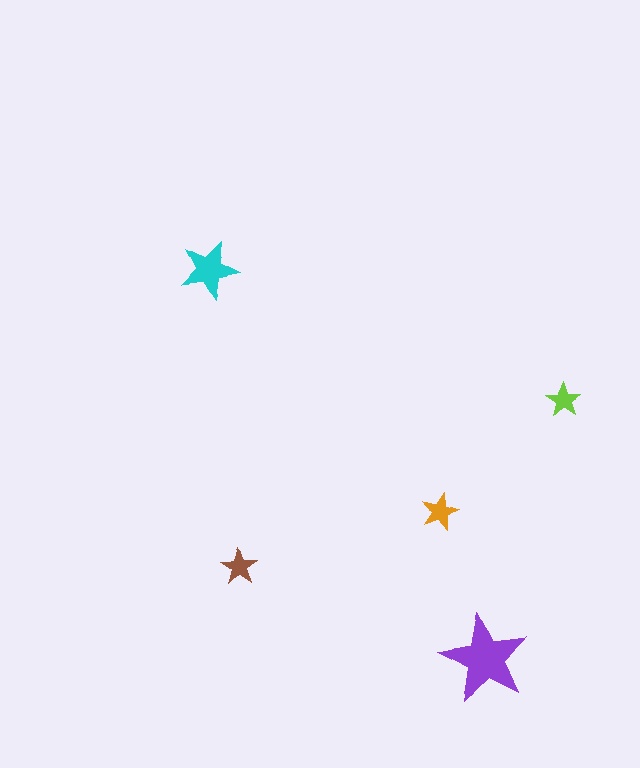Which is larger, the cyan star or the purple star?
The purple one.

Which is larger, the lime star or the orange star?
The orange one.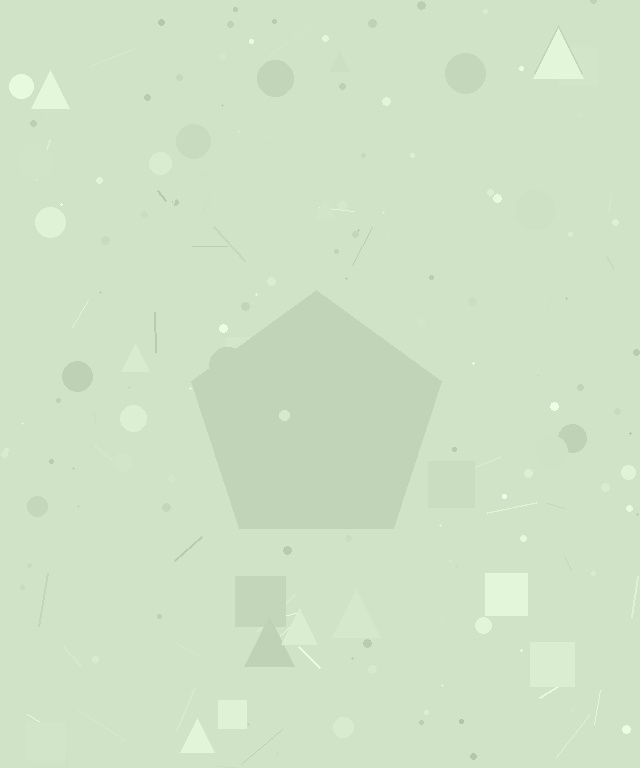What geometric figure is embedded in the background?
A pentagon is embedded in the background.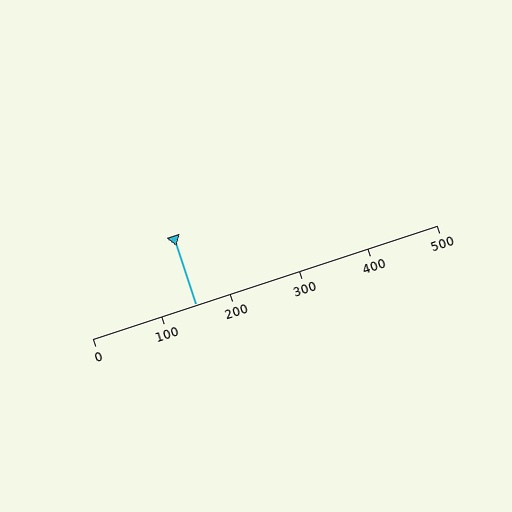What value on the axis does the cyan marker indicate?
The marker indicates approximately 150.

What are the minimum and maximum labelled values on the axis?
The axis runs from 0 to 500.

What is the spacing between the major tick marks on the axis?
The major ticks are spaced 100 apart.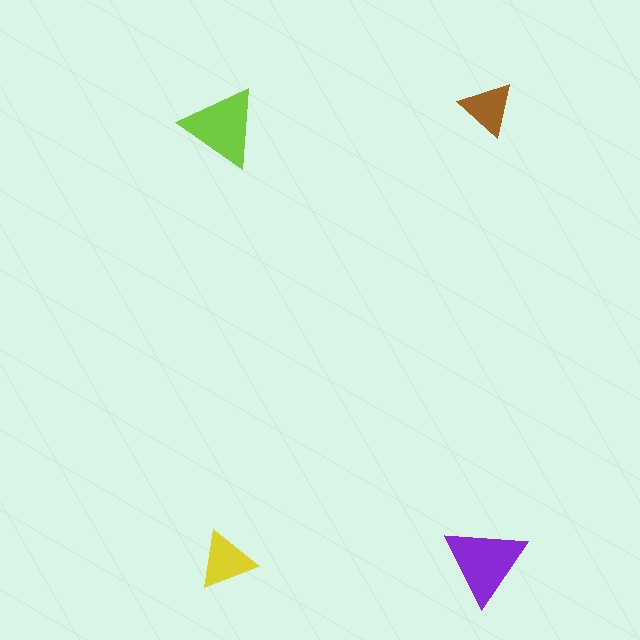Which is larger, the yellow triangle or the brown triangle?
The yellow one.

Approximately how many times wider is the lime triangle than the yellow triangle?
About 1.5 times wider.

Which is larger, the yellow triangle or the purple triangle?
The purple one.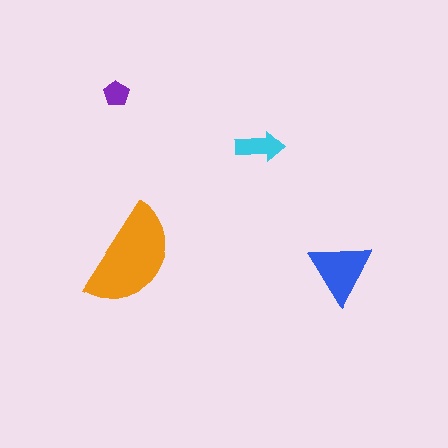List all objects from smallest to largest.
The purple pentagon, the cyan arrow, the blue triangle, the orange semicircle.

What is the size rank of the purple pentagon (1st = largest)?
4th.